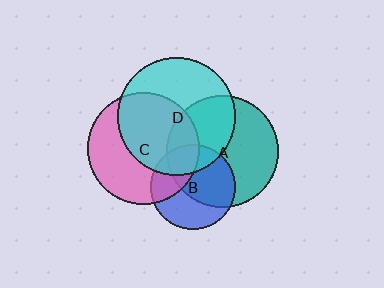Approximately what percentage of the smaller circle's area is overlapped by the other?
Approximately 25%.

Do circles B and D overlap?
Yes.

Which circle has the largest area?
Circle D (cyan).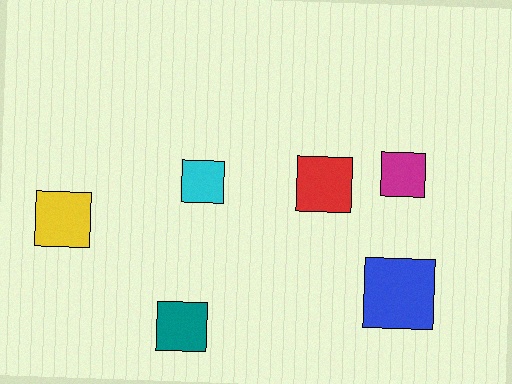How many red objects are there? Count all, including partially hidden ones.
There is 1 red object.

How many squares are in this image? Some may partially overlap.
There are 6 squares.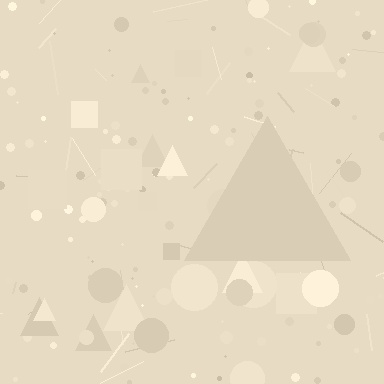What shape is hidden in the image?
A triangle is hidden in the image.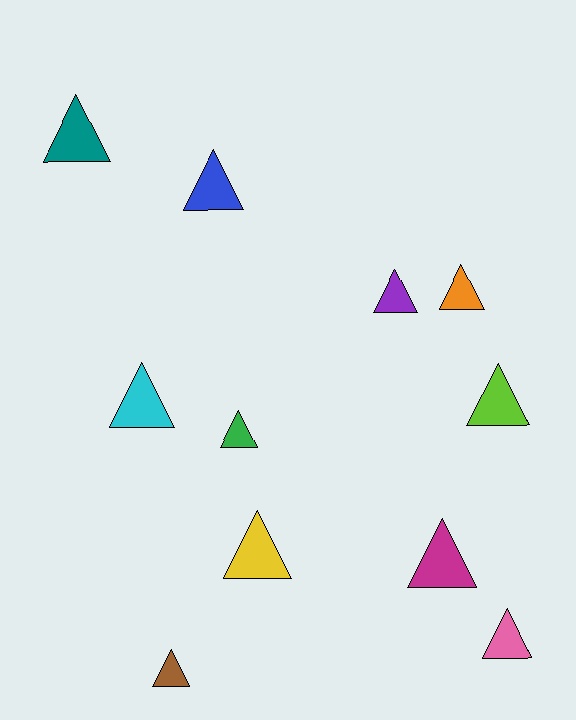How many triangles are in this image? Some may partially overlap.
There are 11 triangles.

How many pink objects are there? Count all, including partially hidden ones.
There is 1 pink object.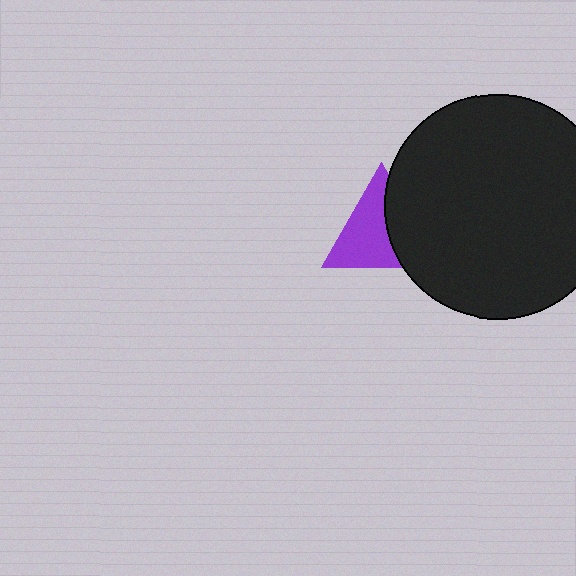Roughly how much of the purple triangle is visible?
About half of it is visible (roughly 60%).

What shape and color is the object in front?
The object in front is a black circle.